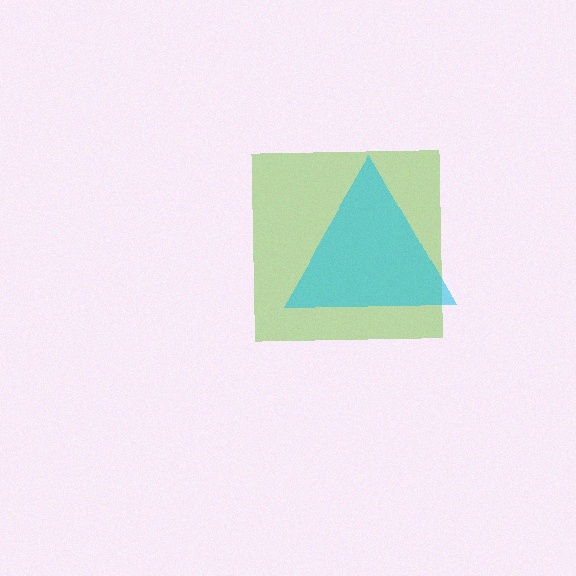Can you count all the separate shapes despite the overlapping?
Yes, there are 2 separate shapes.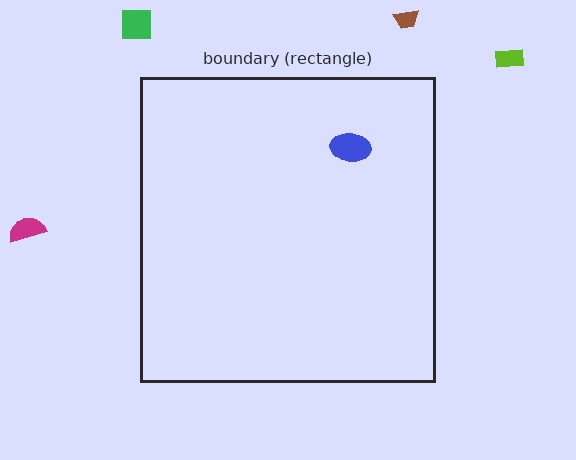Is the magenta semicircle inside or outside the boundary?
Outside.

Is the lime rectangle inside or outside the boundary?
Outside.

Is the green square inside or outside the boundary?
Outside.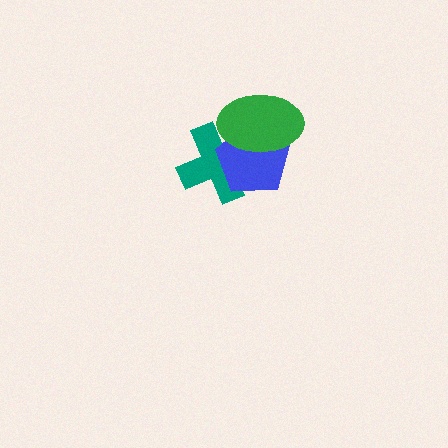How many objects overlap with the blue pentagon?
2 objects overlap with the blue pentagon.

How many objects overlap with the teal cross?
2 objects overlap with the teal cross.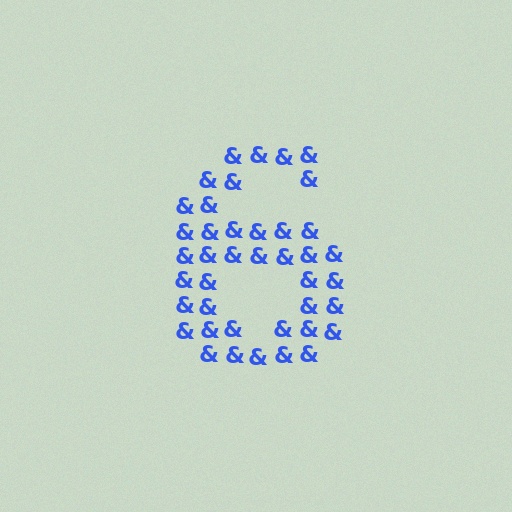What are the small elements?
The small elements are ampersands.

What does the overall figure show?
The overall figure shows the digit 6.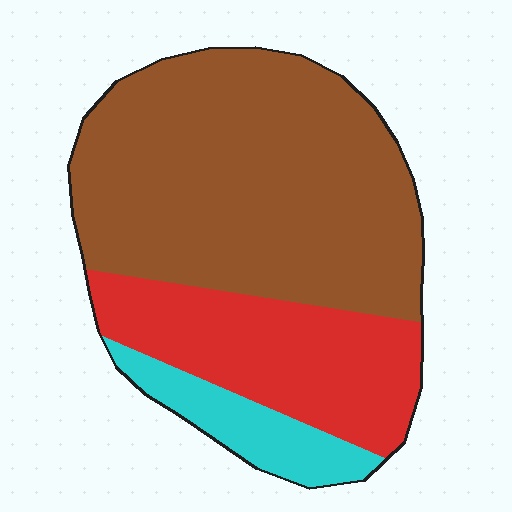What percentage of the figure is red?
Red covers around 30% of the figure.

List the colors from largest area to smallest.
From largest to smallest: brown, red, cyan.